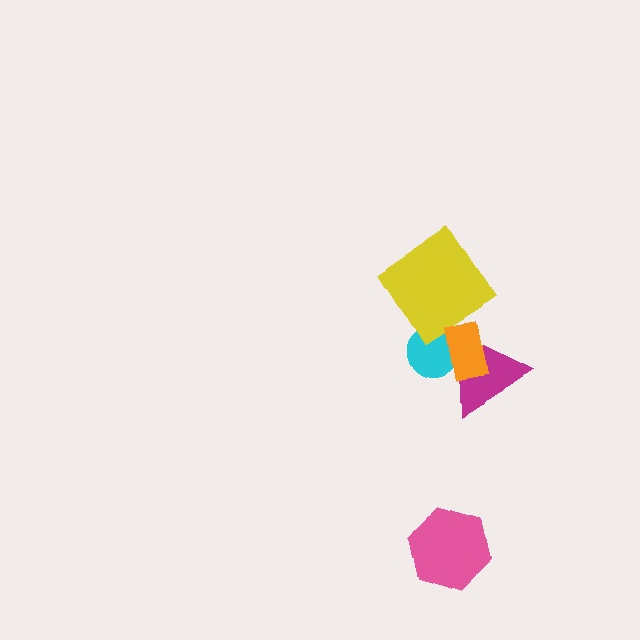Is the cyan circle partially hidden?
Yes, it is partially covered by another shape.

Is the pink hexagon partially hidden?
No, no other shape covers it.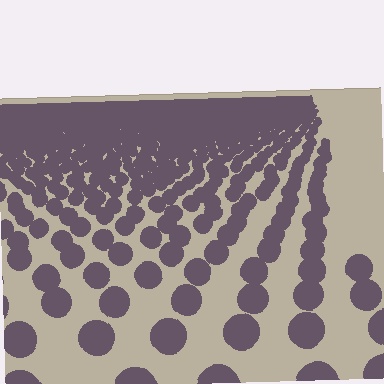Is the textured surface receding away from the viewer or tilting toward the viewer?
The surface is receding away from the viewer. Texture elements get smaller and denser toward the top.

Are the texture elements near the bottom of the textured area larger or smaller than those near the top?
Larger. Near the bottom, elements are closer to the viewer and appear at a bigger on-screen size.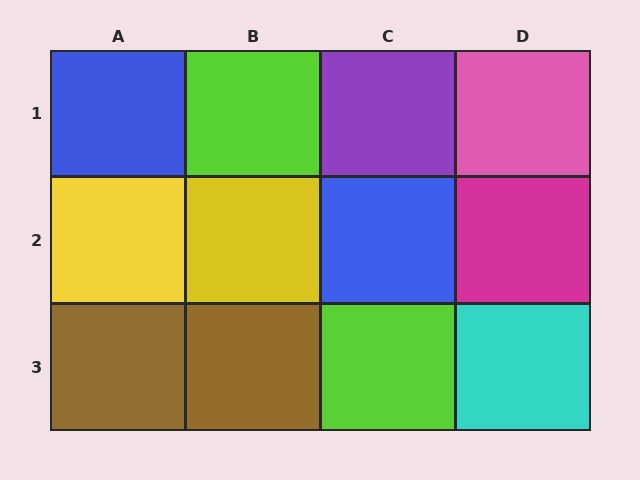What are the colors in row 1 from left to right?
Blue, lime, purple, pink.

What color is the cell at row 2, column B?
Yellow.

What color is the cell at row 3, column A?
Brown.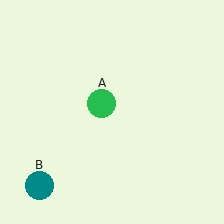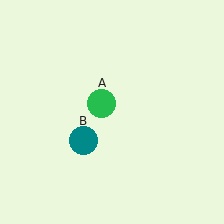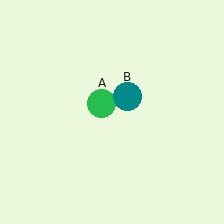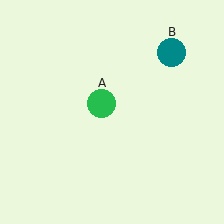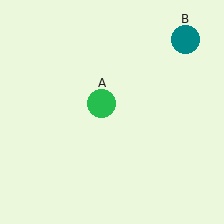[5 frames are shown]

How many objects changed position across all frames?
1 object changed position: teal circle (object B).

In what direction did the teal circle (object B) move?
The teal circle (object B) moved up and to the right.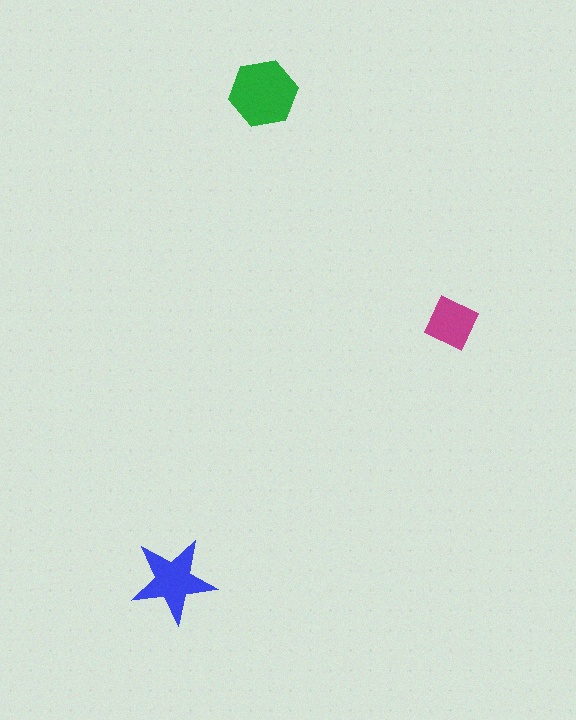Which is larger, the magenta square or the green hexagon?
The green hexagon.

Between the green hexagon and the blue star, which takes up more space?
The green hexagon.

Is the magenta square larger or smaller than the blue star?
Smaller.